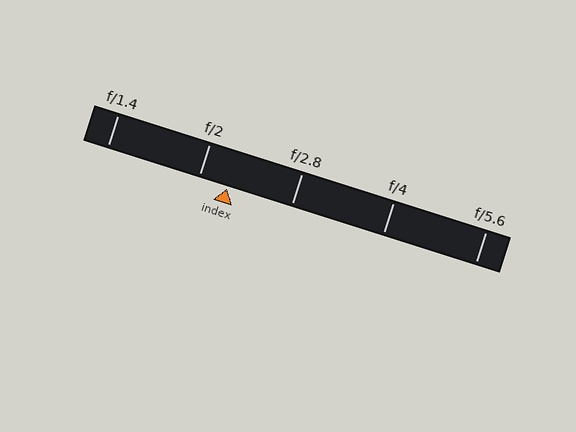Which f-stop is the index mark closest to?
The index mark is closest to f/2.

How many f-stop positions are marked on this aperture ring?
There are 5 f-stop positions marked.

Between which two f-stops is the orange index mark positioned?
The index mark is between f/2 and f/2.8.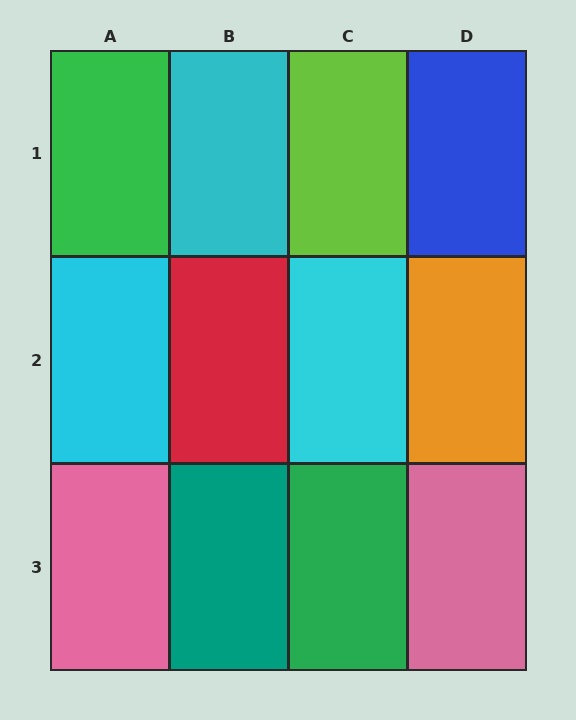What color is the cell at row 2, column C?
Cyan.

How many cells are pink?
2 cells are pink.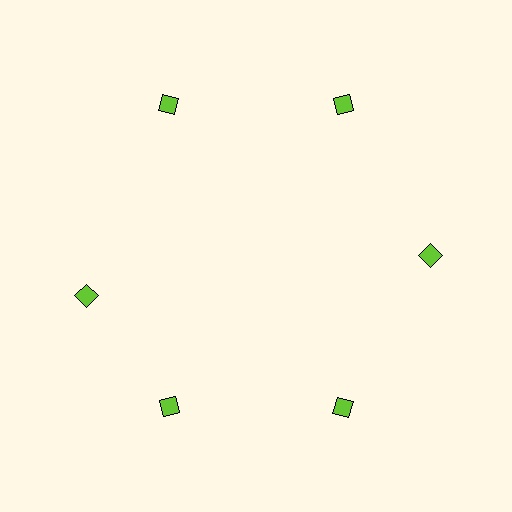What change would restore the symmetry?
The symmetry would be restored by rotating it back into even spacing with its neighbors so that all 6 diamonds sit at equal angles and equal distance from the center.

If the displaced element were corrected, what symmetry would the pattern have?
It would have 6-fold rotational symmetry — the pattern would map onto itself every 60 degrees.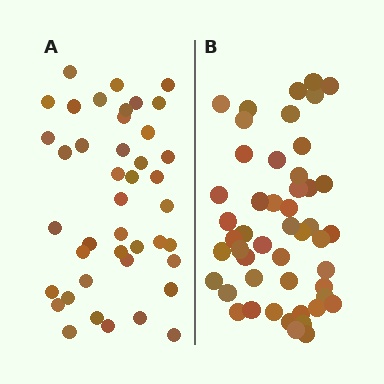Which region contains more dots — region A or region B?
Region B (the right region) has more dots.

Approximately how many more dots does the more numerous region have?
Region B has roughly 8 or so more dots than region A.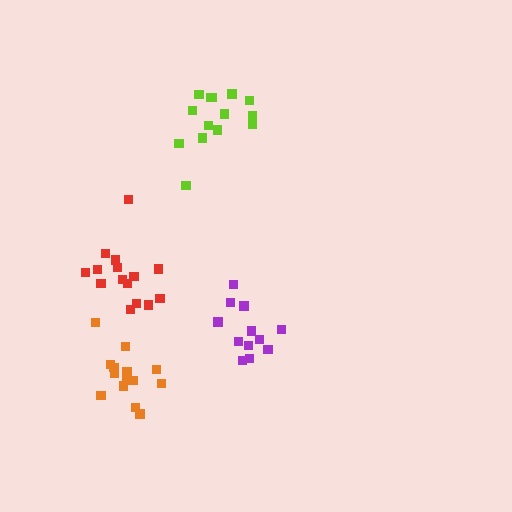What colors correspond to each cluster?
The clusters are colored: red, purple, orange, lime.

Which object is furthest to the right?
The purple cluster is rightmost.